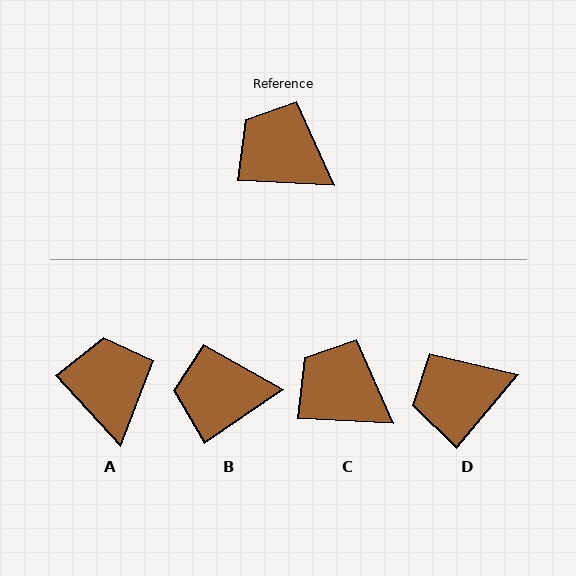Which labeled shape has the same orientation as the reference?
C.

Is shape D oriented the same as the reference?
No, it is off by about 53 degrees.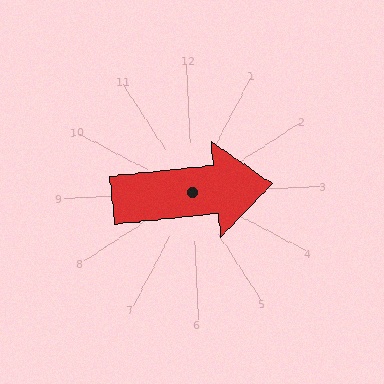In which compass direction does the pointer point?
East.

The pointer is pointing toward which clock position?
Roughly 3 o'clock.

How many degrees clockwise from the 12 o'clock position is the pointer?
Approximately 87 degrees.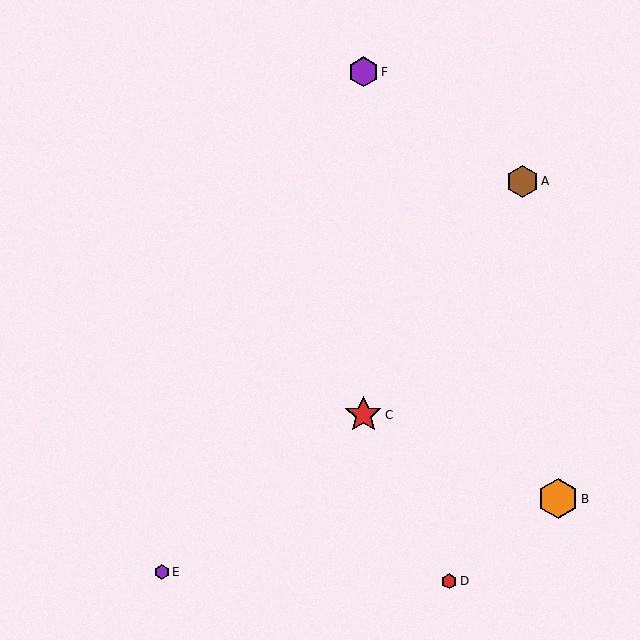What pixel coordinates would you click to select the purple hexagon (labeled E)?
Click at (162, 572) to select the purple hexagon E.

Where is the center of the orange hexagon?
The center of the orange hexagon is at (558, 499).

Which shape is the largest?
The orange hexagon (labeled B) is the largest.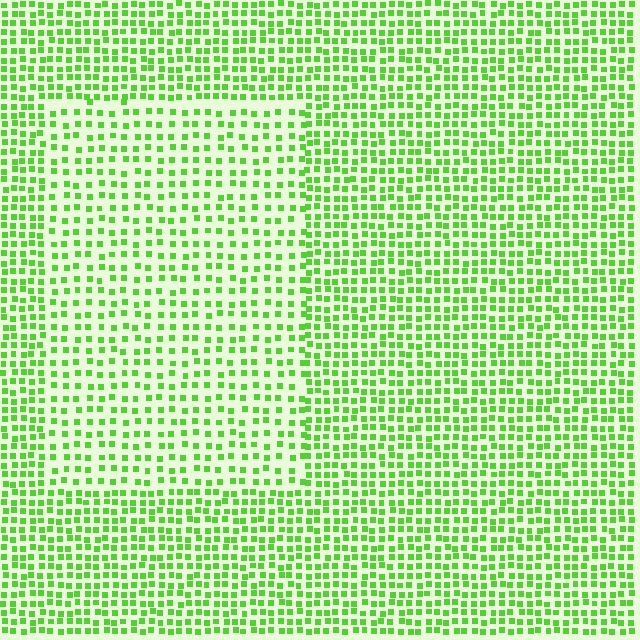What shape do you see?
I see a rectangle.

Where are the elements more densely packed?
The elements are more densely packed outside the rectangle boundary.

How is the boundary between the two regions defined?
The boundary is defined by a change in element density (approximately 1.7x ratio). All elements are the same color, size, and shape.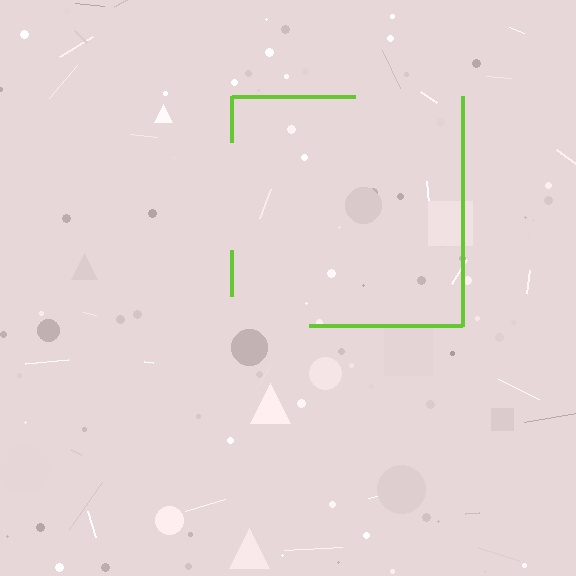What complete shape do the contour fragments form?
The contour fragments form a square.